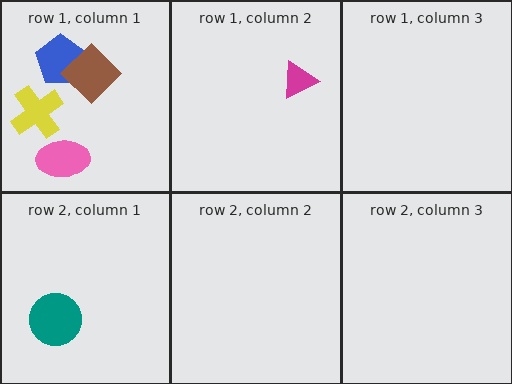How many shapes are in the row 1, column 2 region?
1.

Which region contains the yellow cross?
The row 1, column 1 region.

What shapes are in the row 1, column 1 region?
The blue pentagon, the brown diamond, the pink ellipse, the yellow cross.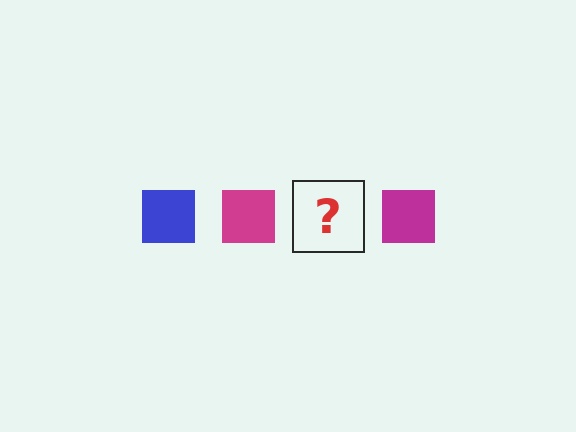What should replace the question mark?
The question mark should be replaced with a blue square.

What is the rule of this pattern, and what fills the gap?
The rule is that the pattern cycles through blue, magenta squares. The gap should be filled with a blue square.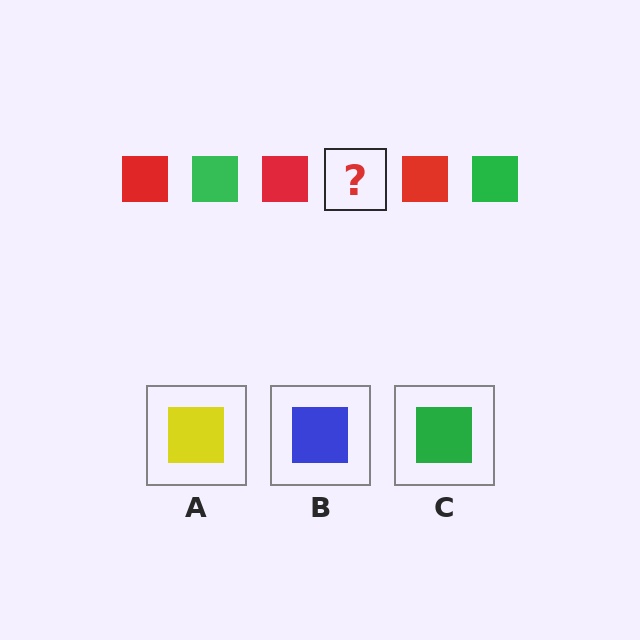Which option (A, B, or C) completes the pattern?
C.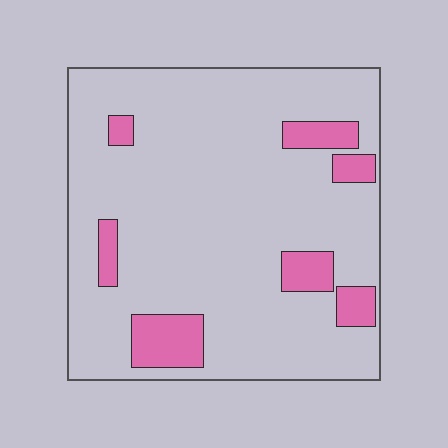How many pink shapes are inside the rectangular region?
7.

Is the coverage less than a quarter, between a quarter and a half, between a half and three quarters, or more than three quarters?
Less than a quarter.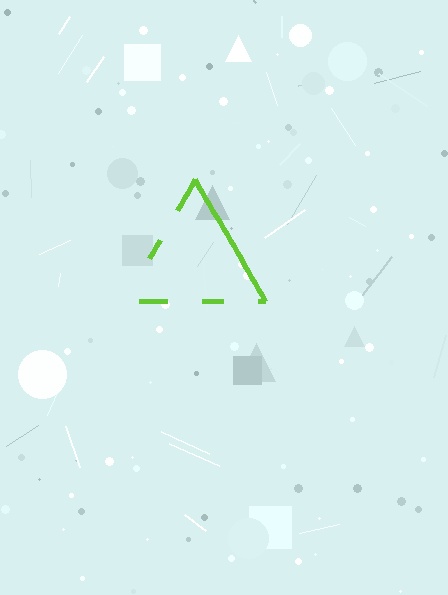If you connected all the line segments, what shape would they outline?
They would outline a triangle.